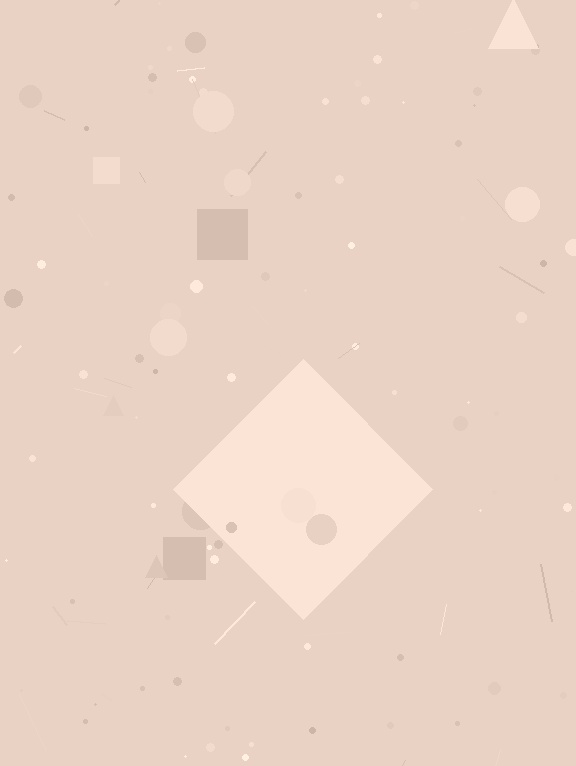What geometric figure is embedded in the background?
A diamond is embedded in the background.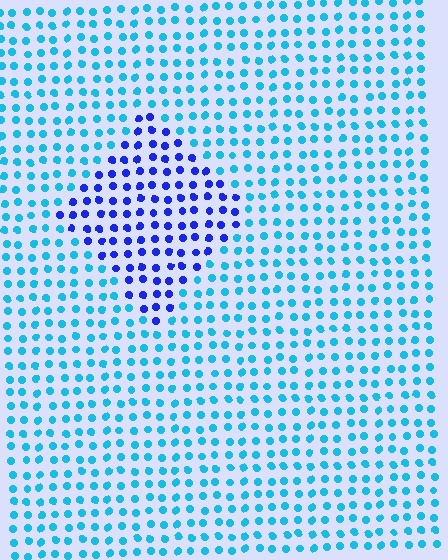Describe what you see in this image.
The image is filled with small cyan elements in a uniform arrangement. A diamond-shaped region is visible where the elements are tinted to a slightly different hue, forming a subtle color boundary.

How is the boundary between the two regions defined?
The boundary is defined purely by a slight shift in hue (about 45 degrees). Spacing, size, and orientation are identical on both sides.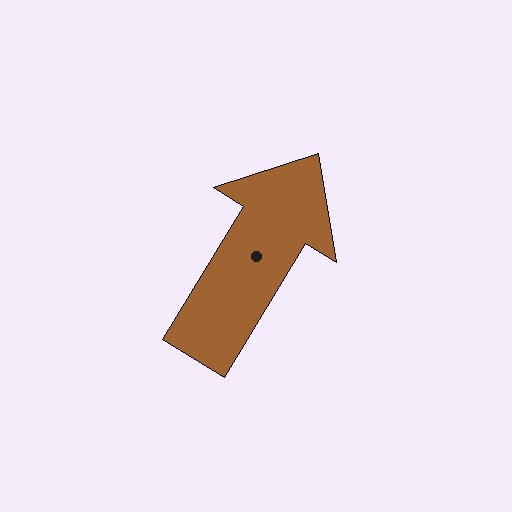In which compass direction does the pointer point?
Northeast.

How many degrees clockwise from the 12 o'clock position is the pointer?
Approximately 31 degrees.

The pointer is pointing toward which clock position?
Roughly 1 o'clock.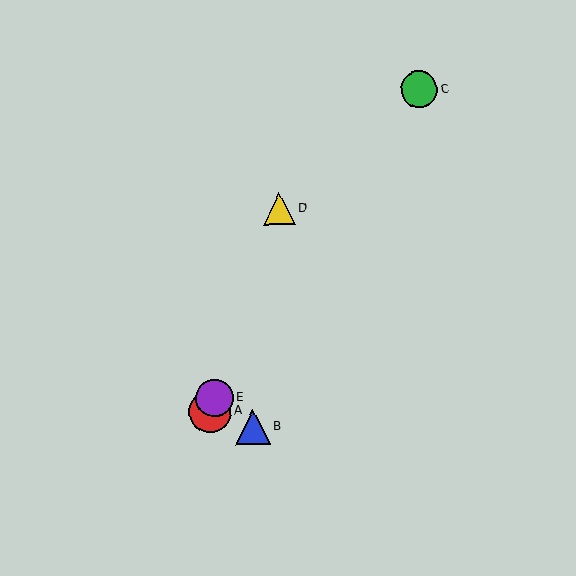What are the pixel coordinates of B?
Object B is at (253, 427).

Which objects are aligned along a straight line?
Objects A, D, E are aligned along a straight line.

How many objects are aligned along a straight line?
3 objects (A, D, E) are aligned along a straight line.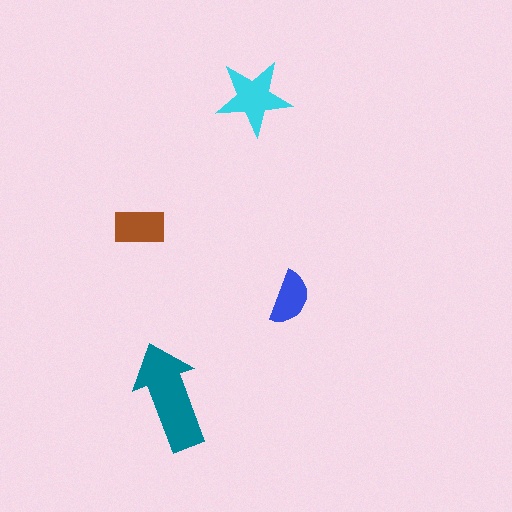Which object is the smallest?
The blue semicircle.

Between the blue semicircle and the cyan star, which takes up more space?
The cyan star.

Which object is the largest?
The teal arrow.